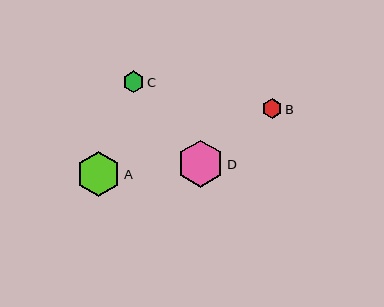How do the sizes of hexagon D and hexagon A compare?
Hexagon D and hexagon A are approximately the same size.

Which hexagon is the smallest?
Hexagon B is the smallest with a size of approximately 20 pixels.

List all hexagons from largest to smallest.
From largest to smallest: D, A, C, B.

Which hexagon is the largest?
Hexagon D is the largest with a size of approximately 47 pixels.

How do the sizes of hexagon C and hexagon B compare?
Hexagon C and hexagon B are approximately the same size.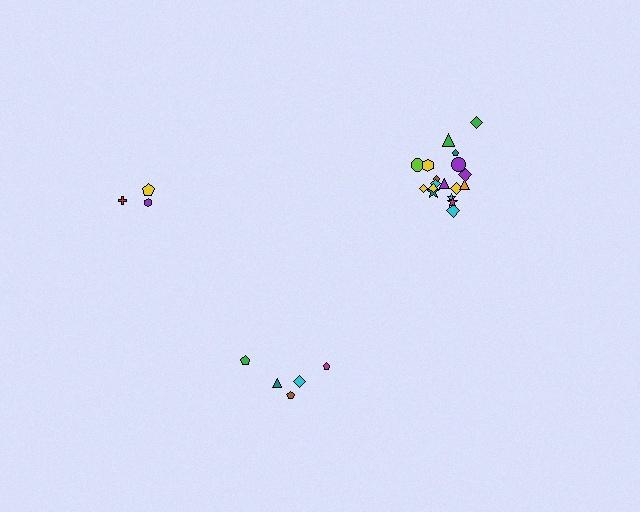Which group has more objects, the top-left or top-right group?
The top-right group.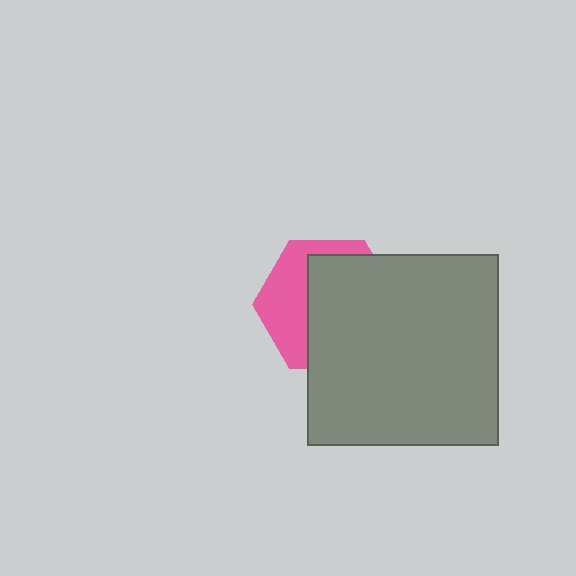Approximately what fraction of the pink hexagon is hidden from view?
Roughly 62% of the pink hexagon is hidden behind the gray square.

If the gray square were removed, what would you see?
You would see the complete pink hexagon.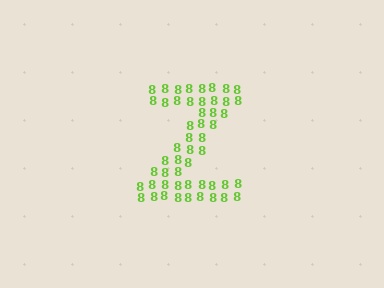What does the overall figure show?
The overall figure shows the letter Z.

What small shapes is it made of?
It is made of small digit 8's.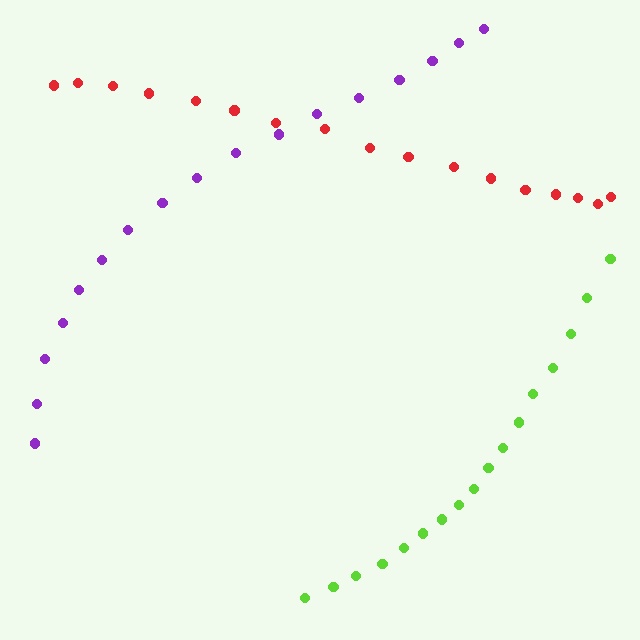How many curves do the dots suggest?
There are 3 distinct paths.